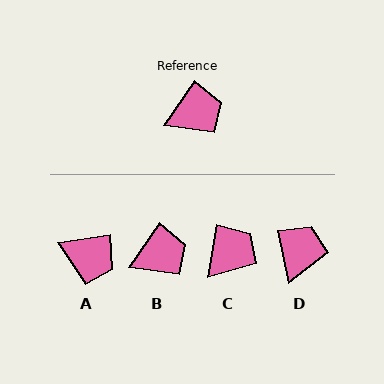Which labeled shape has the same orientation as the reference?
B.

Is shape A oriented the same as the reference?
No, it is off by about 47 degrees.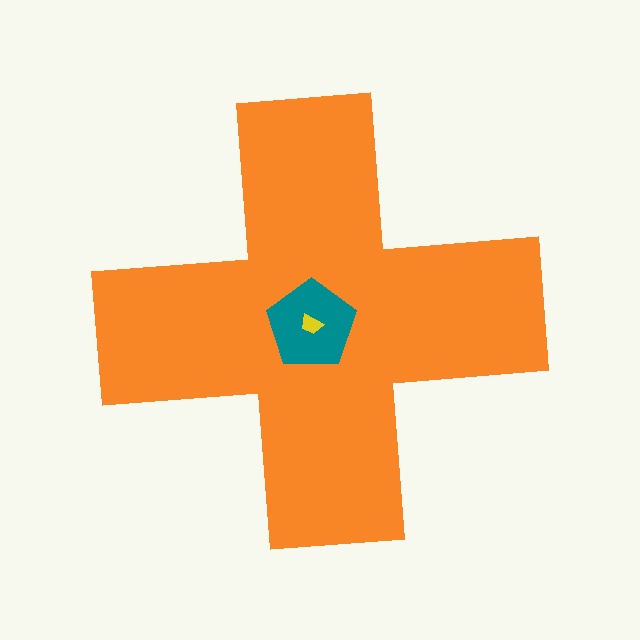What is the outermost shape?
The orange cross.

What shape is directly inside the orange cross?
The teal pentagon.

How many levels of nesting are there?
3.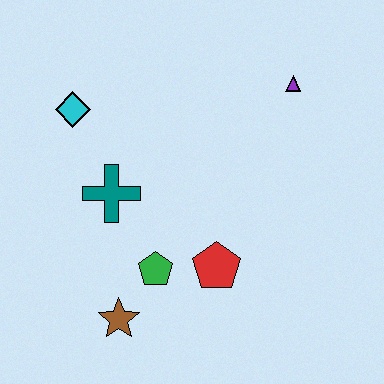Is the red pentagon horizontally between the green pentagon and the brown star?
No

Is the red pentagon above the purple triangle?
No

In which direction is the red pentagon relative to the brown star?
The red pentagon is to the right of the brown star.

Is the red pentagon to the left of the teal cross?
No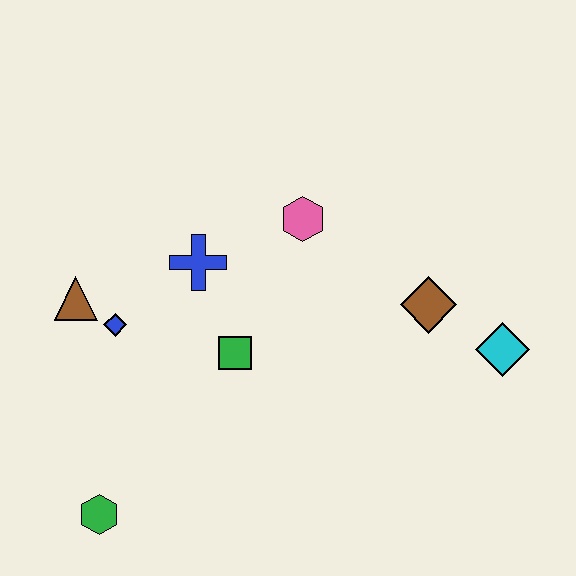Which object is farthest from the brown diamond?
The green hexagon is farthest from the brown diamond.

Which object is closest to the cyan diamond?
The brown diamond is closest to the cyan diamond.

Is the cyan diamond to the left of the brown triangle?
No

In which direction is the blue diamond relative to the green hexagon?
The blue diamond is above the green hexagon.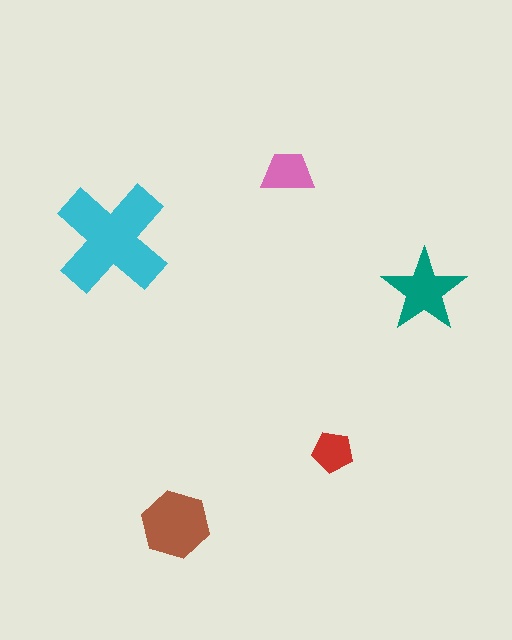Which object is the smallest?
The red pentagon.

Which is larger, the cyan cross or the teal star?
The cyan cross.